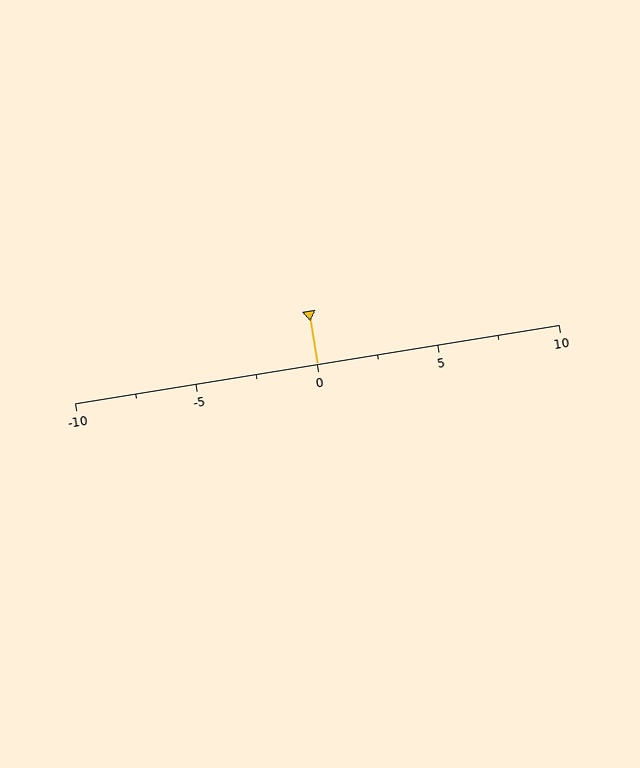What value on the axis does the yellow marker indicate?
The marker indicates approximately 0.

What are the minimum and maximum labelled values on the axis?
The axis runs from -10 to 10.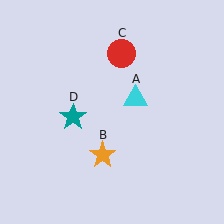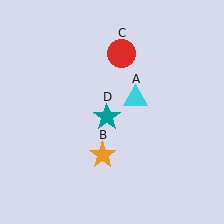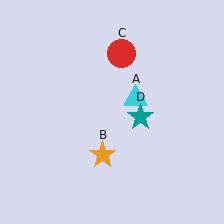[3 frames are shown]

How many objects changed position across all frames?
1 object changed position: teal star (object D).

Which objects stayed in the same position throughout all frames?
Cyan triangle (object A) and orange star (object B) and red circle (object C) remained stationary.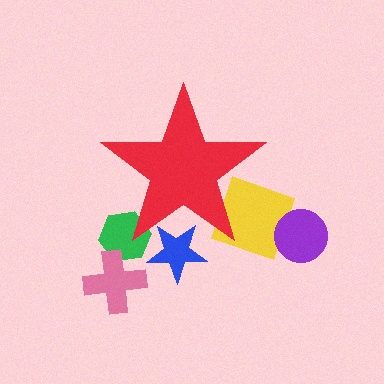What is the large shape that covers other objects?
A red star.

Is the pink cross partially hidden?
No, the pink cross is fully visible.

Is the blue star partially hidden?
Yes, the blue star is partially hidden behind the red star.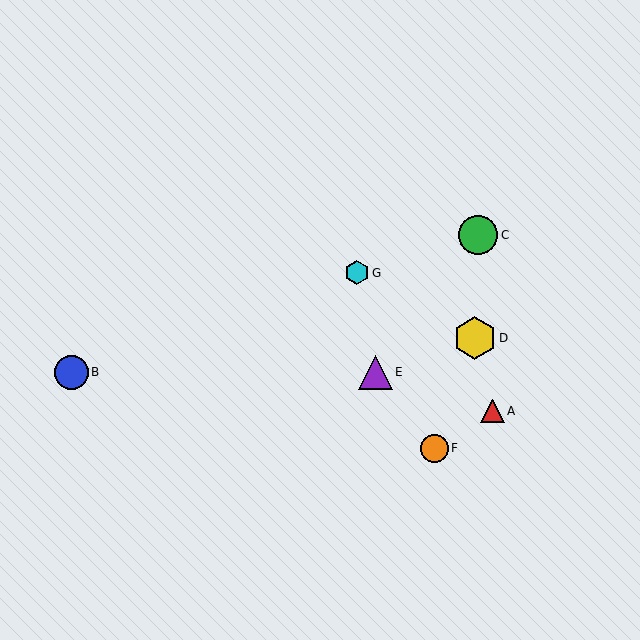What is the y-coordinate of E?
Object E is at y≈372.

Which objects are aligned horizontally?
Objects B, E are aligned horizontally.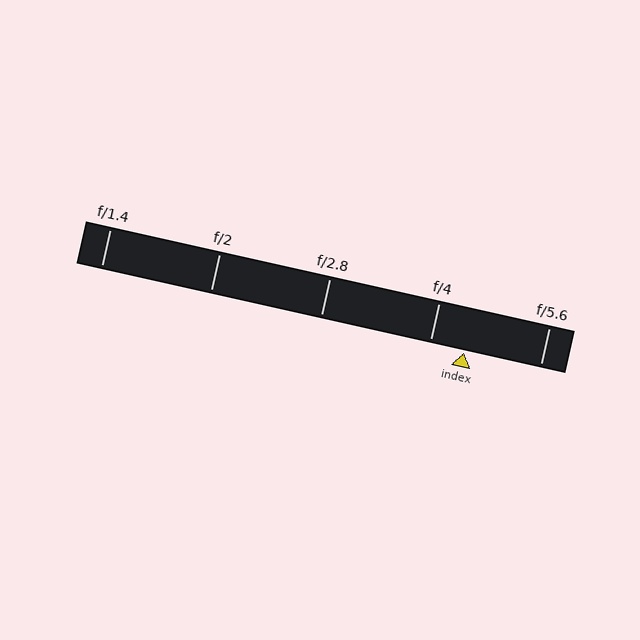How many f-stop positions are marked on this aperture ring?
There are 5 f-stop positions marked.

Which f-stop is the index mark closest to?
The index mark is closest to f/4.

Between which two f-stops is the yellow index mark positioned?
The index mark is between f/4 and f/5.6.